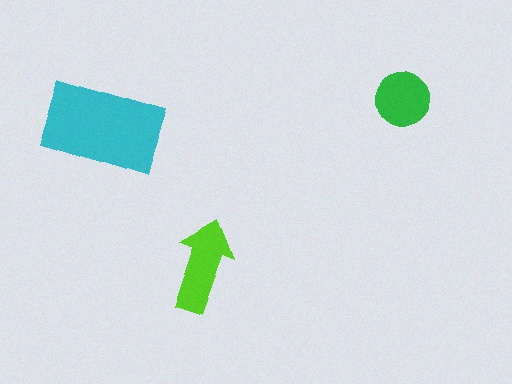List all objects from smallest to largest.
The green circle, the lime arrow, the cyan rectangle.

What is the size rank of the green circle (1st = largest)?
3rd.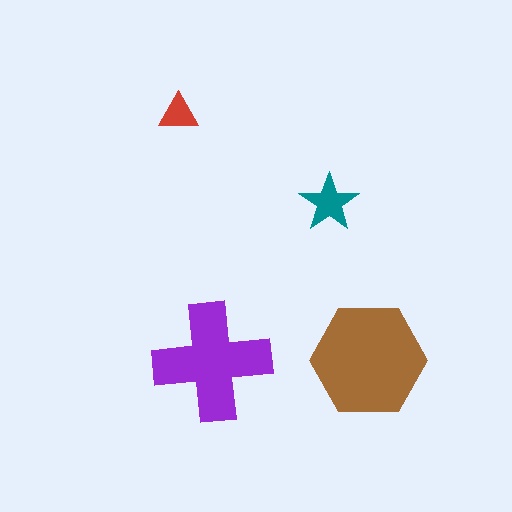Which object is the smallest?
The red triangle.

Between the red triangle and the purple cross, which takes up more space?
The purple cross.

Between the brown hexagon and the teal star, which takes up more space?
The brown hexagon.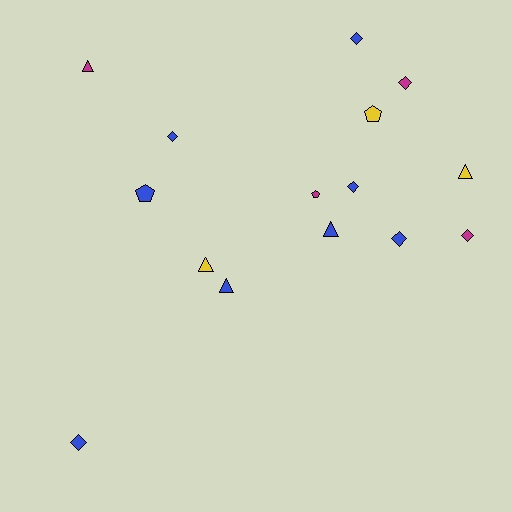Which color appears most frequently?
Blue, with 8 objects.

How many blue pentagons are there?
There is 1 blue pentagon.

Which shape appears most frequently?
Diamond, with 7 objects.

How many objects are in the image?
There are 15 objects.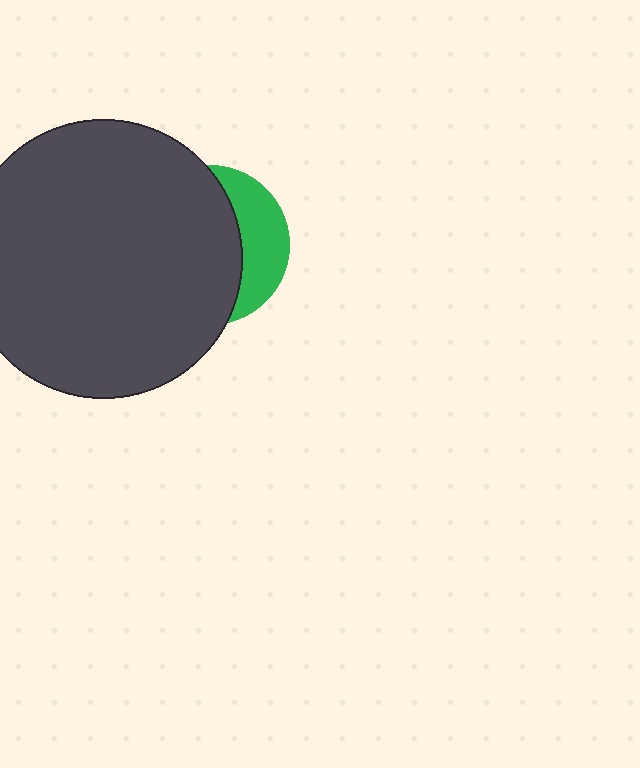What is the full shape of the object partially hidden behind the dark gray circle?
The partially hidden object is a green circle.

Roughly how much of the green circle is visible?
A small part of it is visible (roughly 31%).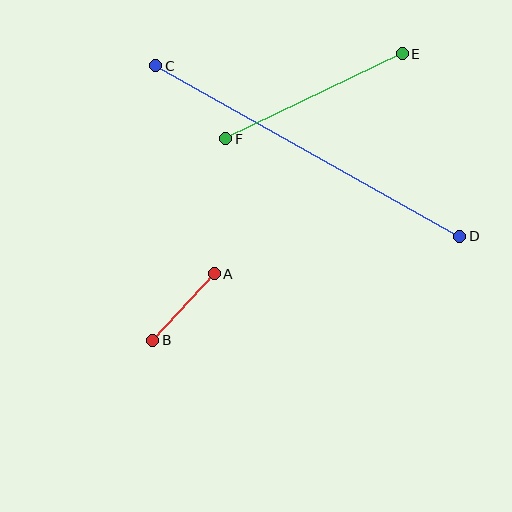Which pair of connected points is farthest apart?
Points C and D are farthest apart.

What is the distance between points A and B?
The distance is approximately 91 pixels.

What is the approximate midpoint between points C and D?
The midpoint is at approximately (308, 151) pixels.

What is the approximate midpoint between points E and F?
The midpoint is at approximately (314, 96) pixels.